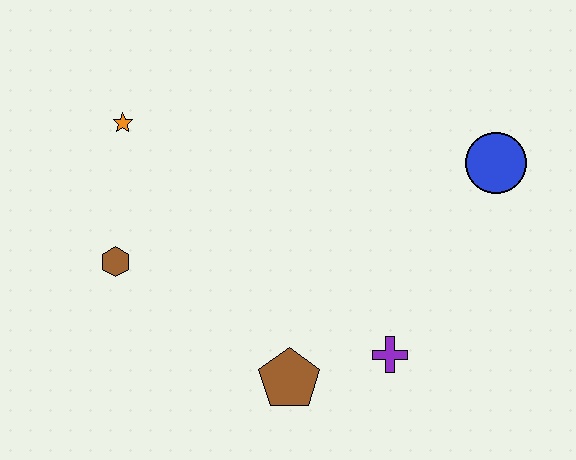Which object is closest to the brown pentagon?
The purple cross is closest to the brown pentagon.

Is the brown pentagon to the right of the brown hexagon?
Yes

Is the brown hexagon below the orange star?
Yes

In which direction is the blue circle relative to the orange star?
The blue circle is to the right of the orange star.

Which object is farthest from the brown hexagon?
The blue circle is farthest from the brown hexagon.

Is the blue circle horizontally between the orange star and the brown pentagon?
No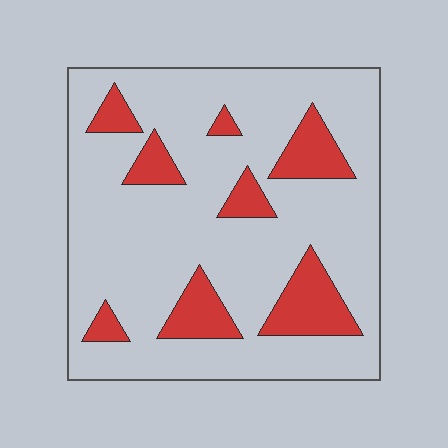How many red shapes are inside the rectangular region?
8.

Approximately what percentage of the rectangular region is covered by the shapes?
Approximately 20%.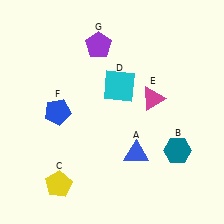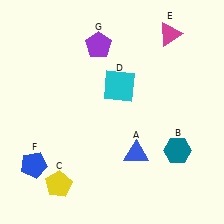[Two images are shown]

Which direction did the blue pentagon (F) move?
The blue pentagon (F) moved down.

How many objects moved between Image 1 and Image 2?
2 objects moved between the two images.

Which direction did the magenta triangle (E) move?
The magenta triangle (E) moved up.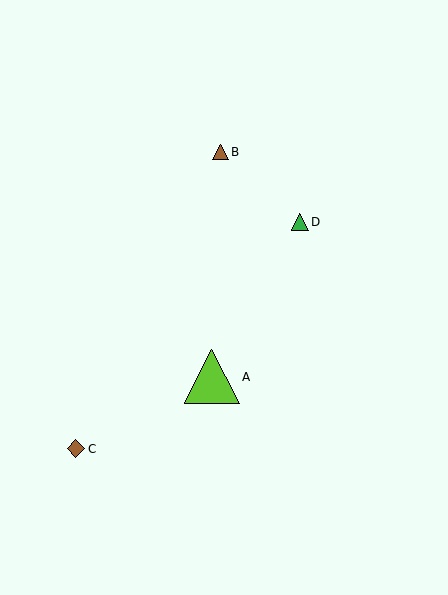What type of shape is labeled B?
Shape B is a brown triangle.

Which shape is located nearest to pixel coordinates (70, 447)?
The brown diamond (labeled C) at (76, 449) is nearest to that location.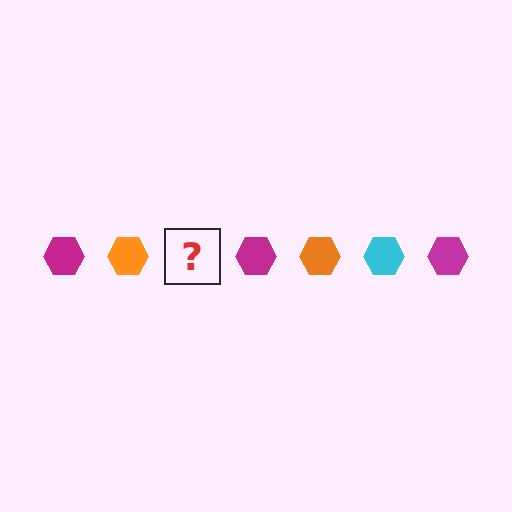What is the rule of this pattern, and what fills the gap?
The rule is that the pattern cycles through magenta, orange, cyan hexagons. The gap should be filled with a cyan hexagon.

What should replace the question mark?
The question mark should be replaced with a cyan hexagon.